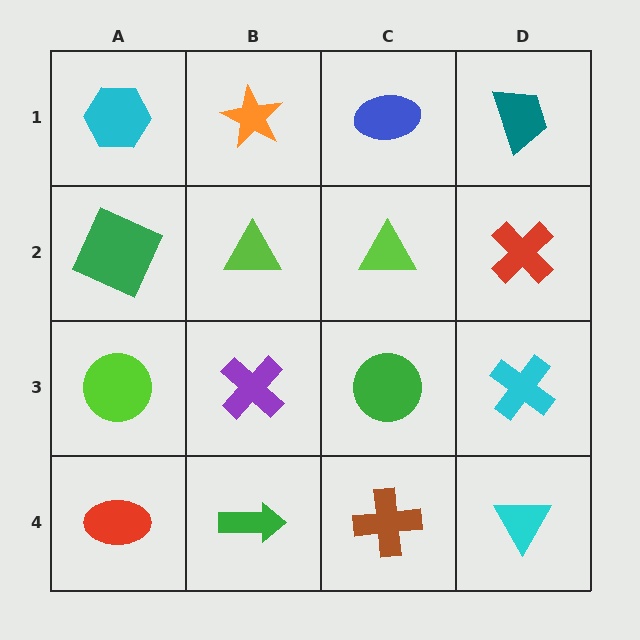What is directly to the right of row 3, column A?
A purple cross.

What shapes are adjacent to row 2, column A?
A cyan hexagon (row 1, column A), a lime circle (row 3, column A), a lime triangle (row 2, column B).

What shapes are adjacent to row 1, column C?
A lime triangle (row 2, column C), an orange star (row 1, column B), a teal trapezoid (row 1, column D).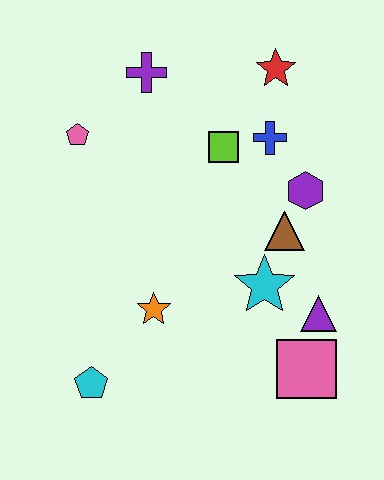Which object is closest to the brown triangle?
The purple hexagon is closest to the brown triangle.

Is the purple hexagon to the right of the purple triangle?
No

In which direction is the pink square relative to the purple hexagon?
The pink square is below the purple hexagon.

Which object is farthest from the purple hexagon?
The cyan pentagon is farthest from the purple hexagon.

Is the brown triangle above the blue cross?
No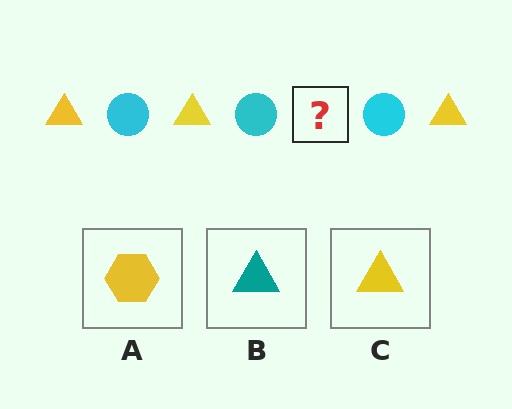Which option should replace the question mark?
Option C.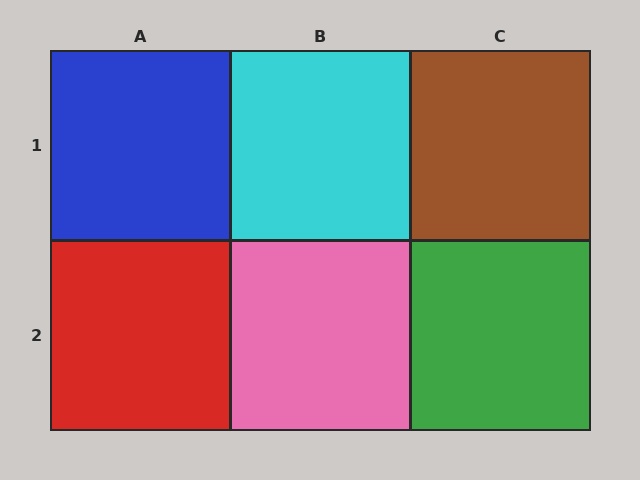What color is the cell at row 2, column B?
Pink.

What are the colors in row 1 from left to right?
Blue, cyan, brown.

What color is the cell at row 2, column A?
Red.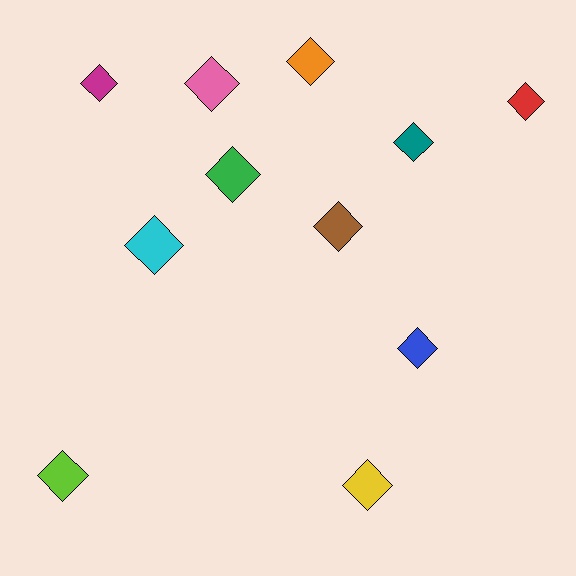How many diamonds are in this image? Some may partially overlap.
There are 11 diamonds.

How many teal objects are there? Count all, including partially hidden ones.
There is 1 teal object.